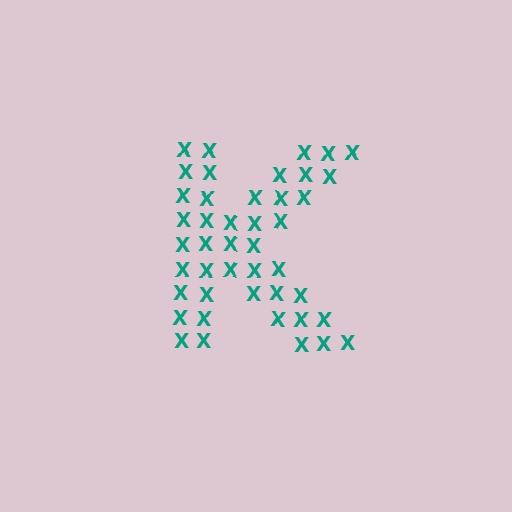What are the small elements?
The small elements are letter X's.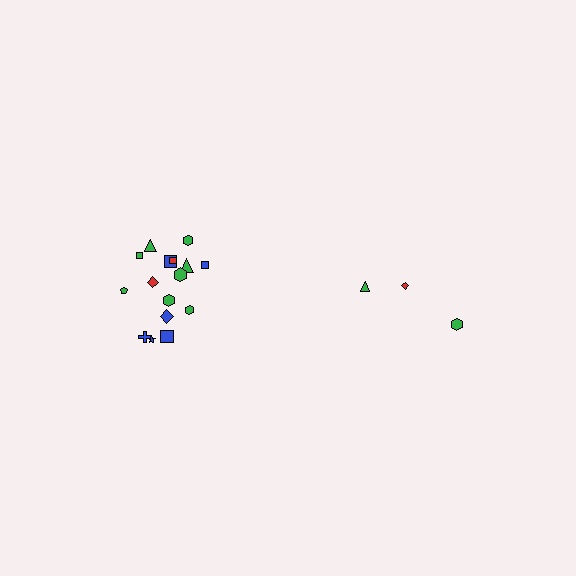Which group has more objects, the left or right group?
The left group.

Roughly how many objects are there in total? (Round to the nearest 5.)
Roughly 20 objects in total.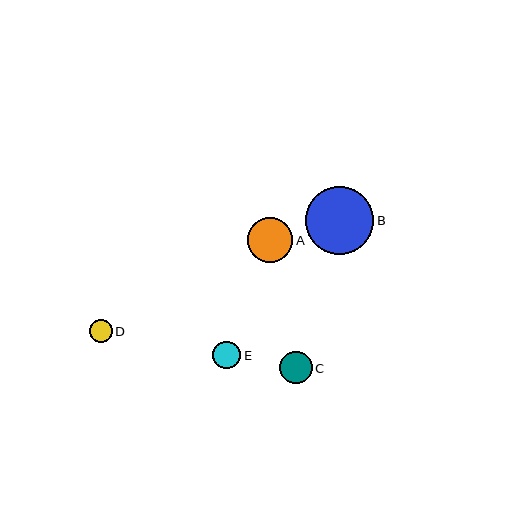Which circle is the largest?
Circle B is the largest with a size of approximately 68 pixels.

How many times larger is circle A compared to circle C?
Circle A is approximately 1.4 times the size of circle C.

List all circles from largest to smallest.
From largest to smallest: B, A, C, E, D.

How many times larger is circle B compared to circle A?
Circle B is approximately 1.5 times the size of circle A.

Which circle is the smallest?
Circle D is the smallest with a size of approximately 23 pixels.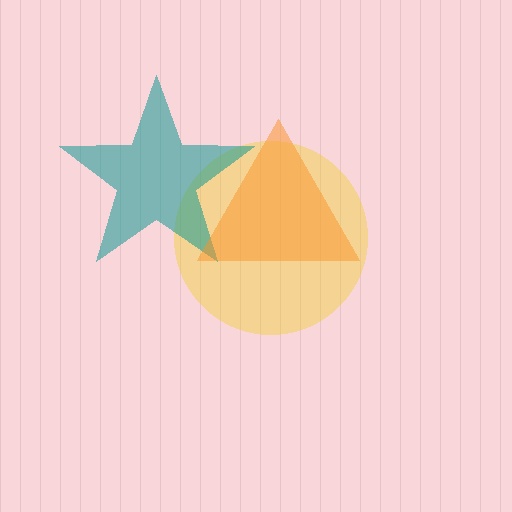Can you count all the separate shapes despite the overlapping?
Yes, there are 3 separate shapes.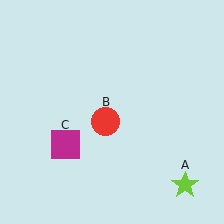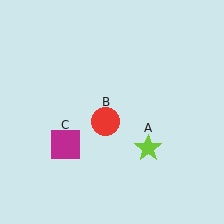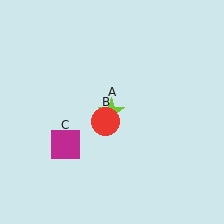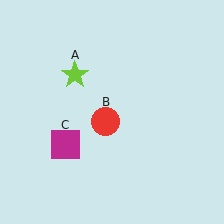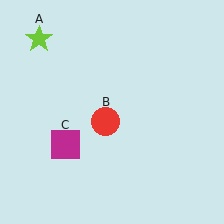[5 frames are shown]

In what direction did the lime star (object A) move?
The lime star (object A) moved up and to the left.